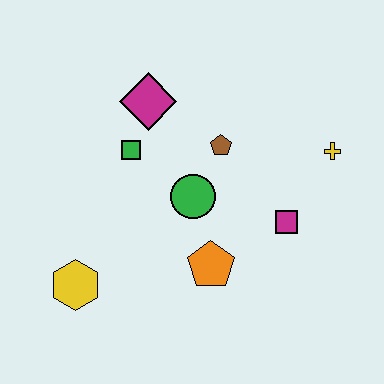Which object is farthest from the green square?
The yellow cross is farthest from the green square.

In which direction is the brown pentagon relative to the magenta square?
The brown pentagon is above the magenta square.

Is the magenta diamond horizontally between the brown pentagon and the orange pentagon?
No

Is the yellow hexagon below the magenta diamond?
Yes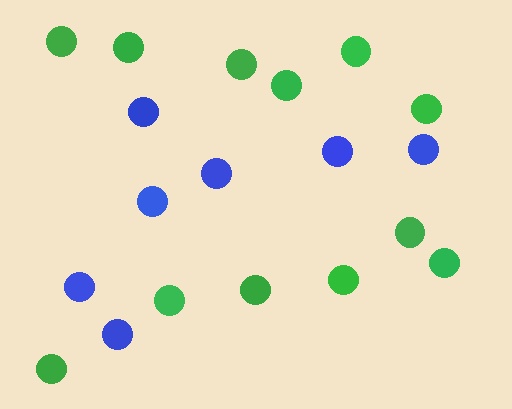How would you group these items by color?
There are 2 groups: one group of blue circles (7) and one group of green circles (12).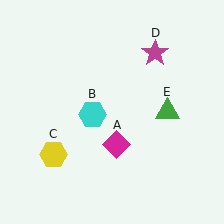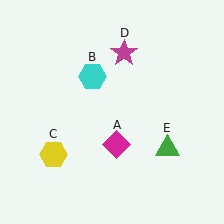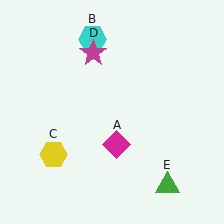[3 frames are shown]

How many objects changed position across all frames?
3 objects changed position: cyan hexagon (object B), magenta star (object D), green triangle (object E).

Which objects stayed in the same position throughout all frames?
Magenta diamond (object A) and yellow hexagon (object C) remained stationary.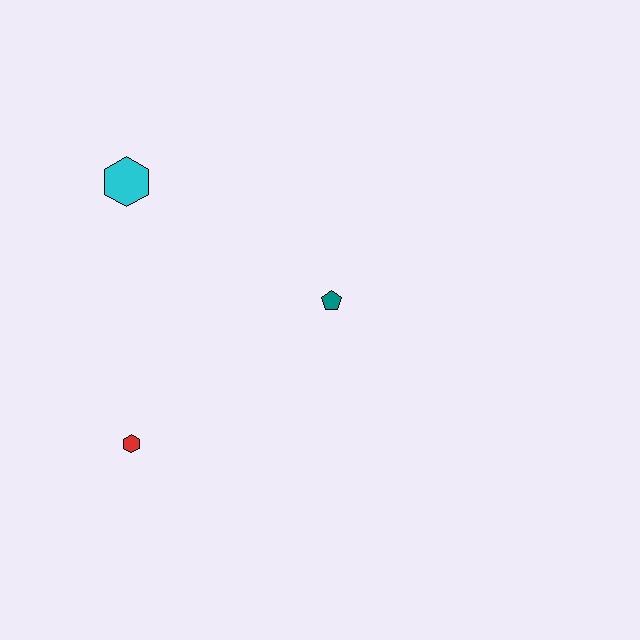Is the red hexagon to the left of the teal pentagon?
Yes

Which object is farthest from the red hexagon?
The cyan hexagon is farthest from the red hexagon.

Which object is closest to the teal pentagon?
The cyan hexagon is closest to the teal pentagon.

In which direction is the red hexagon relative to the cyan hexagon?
The red hexagon is below the cyan hexagon.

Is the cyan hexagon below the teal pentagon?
No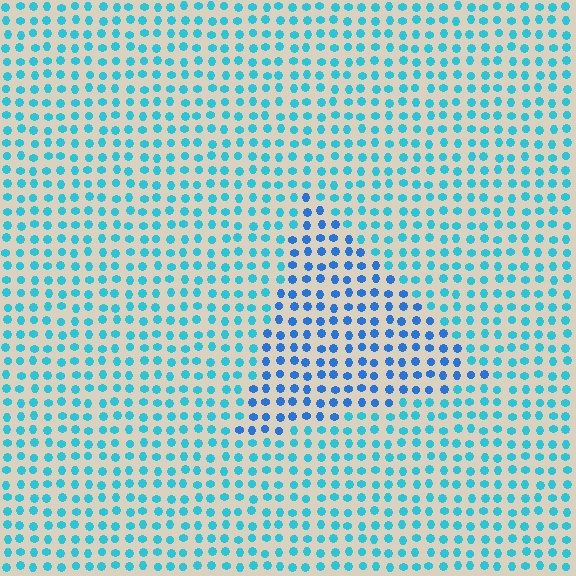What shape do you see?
I see a triangle.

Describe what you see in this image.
The image is filled with small cyan elements in a uniform arrangement. A triangle-shaped region is visible where the elements are tinted to a slightly different hue, forming a subtle color boundary.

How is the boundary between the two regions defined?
The boundary is defined purely by a slight shift in hue (about 28 degrees). Spacing, size, and orientation are identical on both sides.